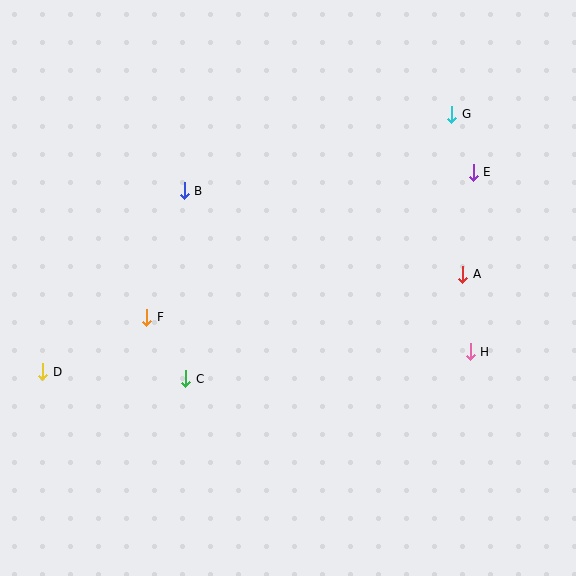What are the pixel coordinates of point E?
Point E is at (473, 172).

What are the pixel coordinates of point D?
Point D is at (43, 372).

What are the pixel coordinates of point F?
Point F is at (147, 317).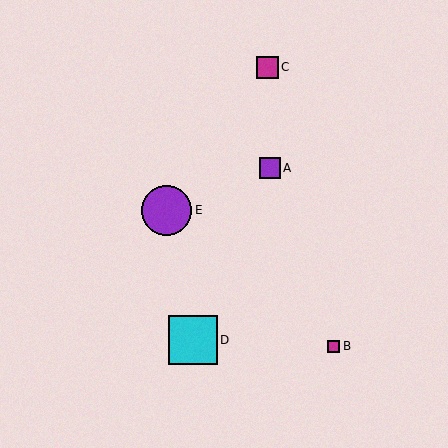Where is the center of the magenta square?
The center of the magenta square is at (268, 67).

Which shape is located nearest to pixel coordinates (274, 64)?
The magenta square (labeled C) at (268, 67) is nearest to that location.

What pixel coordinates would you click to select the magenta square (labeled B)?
Click at (333, 346) to select the magenta square B.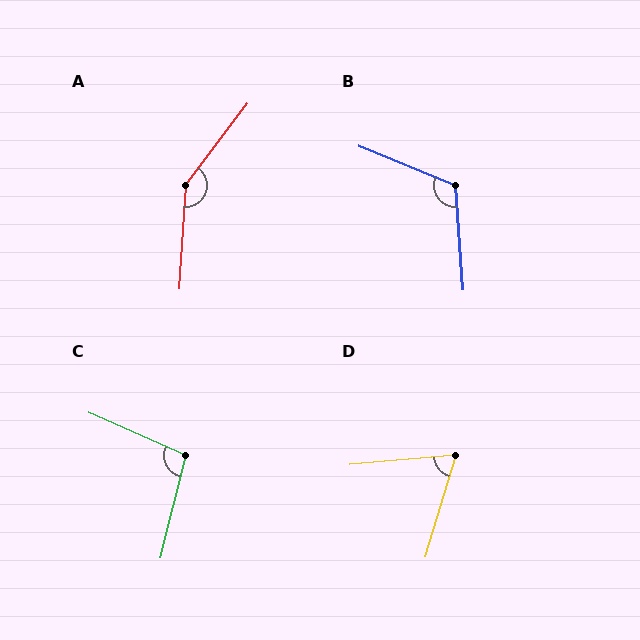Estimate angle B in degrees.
Approximately 116 degrees.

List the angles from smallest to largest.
D (68°), C (100°), B (116°), A (146°).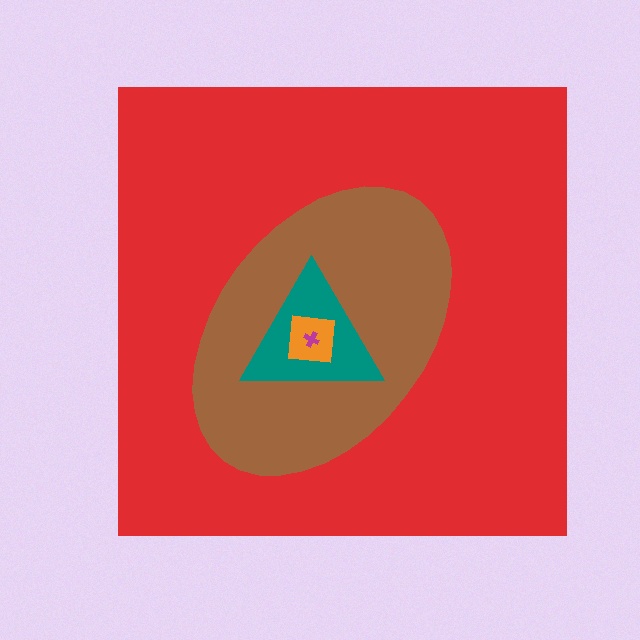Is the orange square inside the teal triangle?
Yes.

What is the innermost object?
The magenta cross.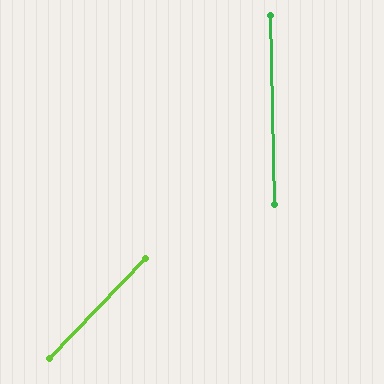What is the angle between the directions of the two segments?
Approximately 45 degrees.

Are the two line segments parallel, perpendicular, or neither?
Neither parallel nor perpendicular — they differ by about 45°.